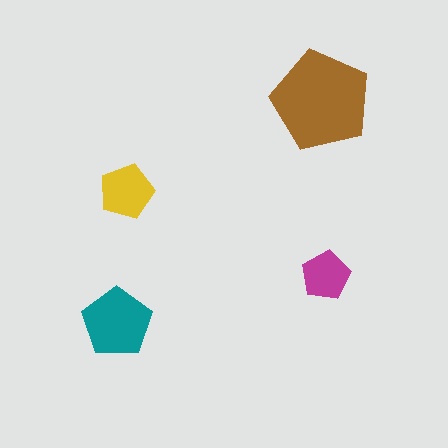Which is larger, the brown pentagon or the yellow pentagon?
The brown one.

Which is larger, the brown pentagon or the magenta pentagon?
The brown one.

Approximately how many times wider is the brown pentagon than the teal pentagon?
About 1.5 times wider.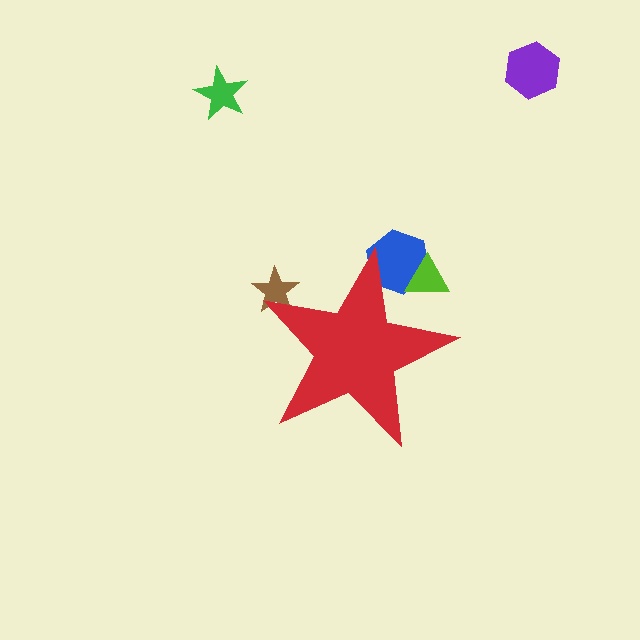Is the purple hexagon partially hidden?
No, the purple hexagon is fully visible.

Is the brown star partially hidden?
Yes, the brown star is partially hidden behind the red star.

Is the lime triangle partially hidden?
Yes, the lime triangle is partially hidden behind the red star.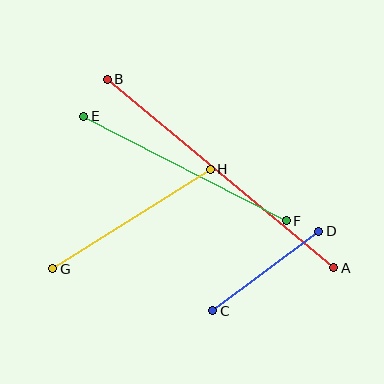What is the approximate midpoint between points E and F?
The midpoint is at approximately (185, 169) pixels.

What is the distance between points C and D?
The distance is approximately 133 pixels.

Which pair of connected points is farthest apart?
Points A and B are farthest apart.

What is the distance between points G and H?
The distance is approximately 186 pixels.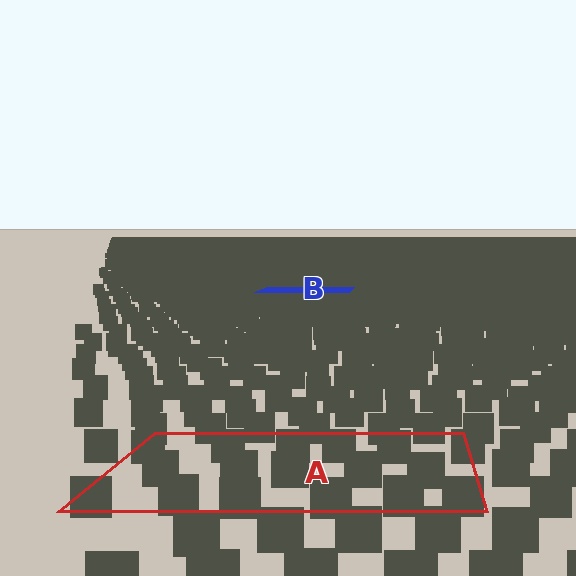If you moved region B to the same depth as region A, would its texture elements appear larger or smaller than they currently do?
They would appear larger. At a closer depth, the same texture elements are projected at a bigger on-screen size.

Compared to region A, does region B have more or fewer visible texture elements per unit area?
Region B has more texture elements per unit area — they are packed more densely because it is farther away.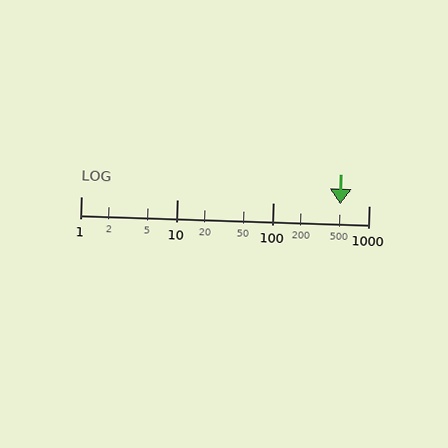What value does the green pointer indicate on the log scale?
The pointer indicates approximately 500.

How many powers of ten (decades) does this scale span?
The scale spans 3 decades, from 1 to 1000.